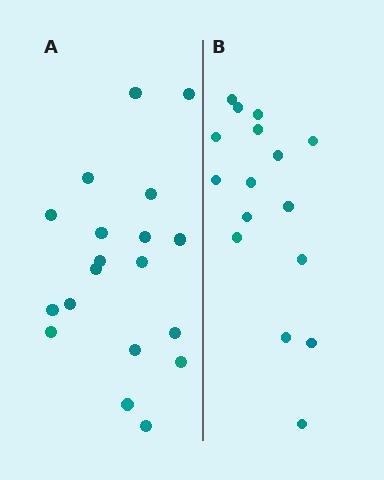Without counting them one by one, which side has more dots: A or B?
Region A (the left region) has more dots.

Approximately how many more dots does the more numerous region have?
Region A has just a few more — roughly 2 or 3 more dots than region B.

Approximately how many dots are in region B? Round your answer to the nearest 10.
About 20 dots. (The exact count is 16, which rounds to 20.)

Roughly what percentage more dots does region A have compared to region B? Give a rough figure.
About 20% more.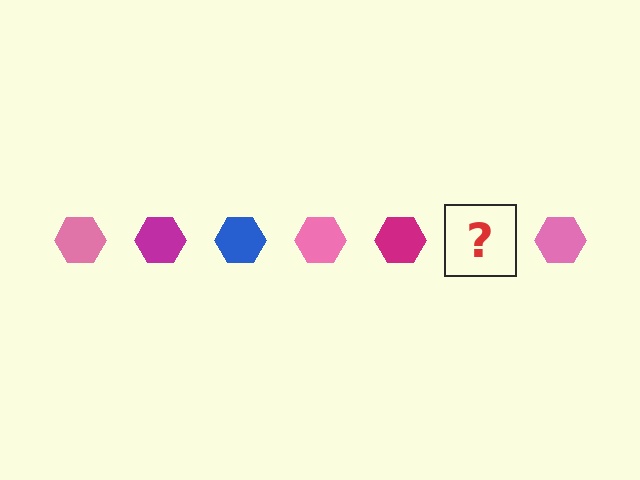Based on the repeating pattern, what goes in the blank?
The blank should be a blue hexagon.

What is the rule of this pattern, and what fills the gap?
The rule is that the pattern cycles through pink, magenta, blue hexagons. The gap should be filled with a blue hexagon.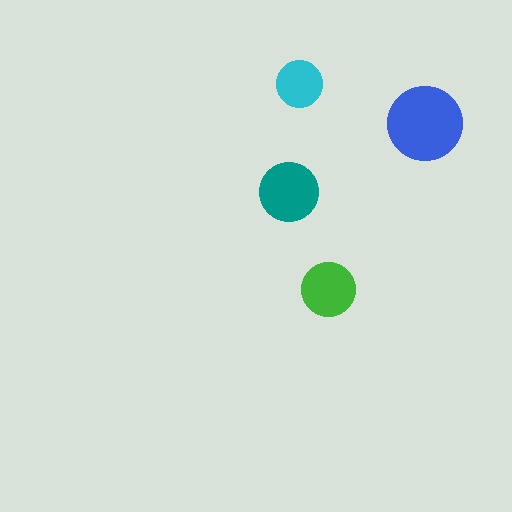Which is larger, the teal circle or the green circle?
The teal one.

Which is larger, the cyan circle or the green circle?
The green one.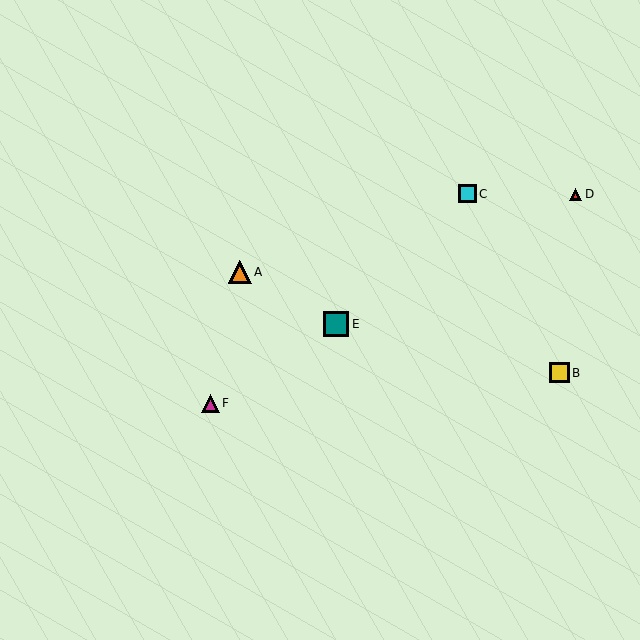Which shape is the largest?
The teal square (labeled E) is the largest.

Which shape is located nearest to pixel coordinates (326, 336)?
The teal square (labeled E) at (336, 324) is nearest to that location.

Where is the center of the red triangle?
The center of the red triangle is at (576, 194).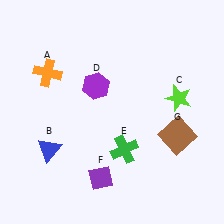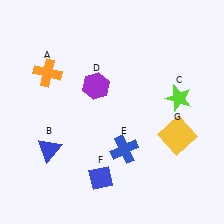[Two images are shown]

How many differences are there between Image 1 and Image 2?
There are 3 differences between the two images.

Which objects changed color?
E changed from green to blue. F changed from purple to blue. G changed from brown to yellow.